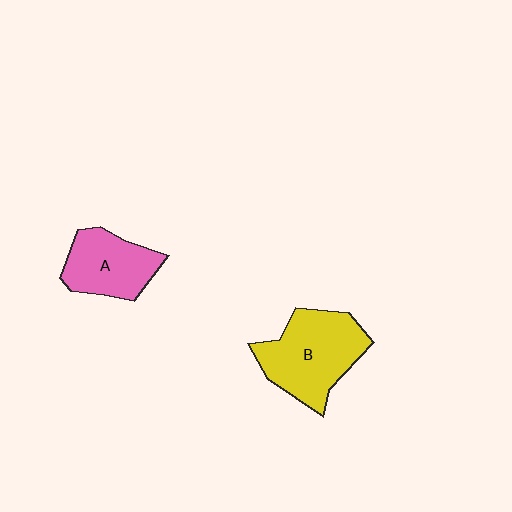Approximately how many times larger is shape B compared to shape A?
Approximately 1.4 times.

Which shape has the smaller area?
Shape A (pink).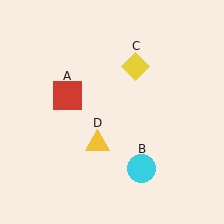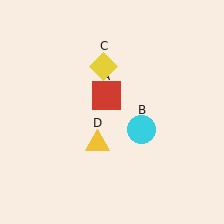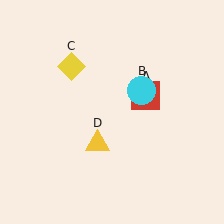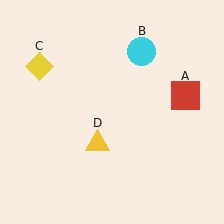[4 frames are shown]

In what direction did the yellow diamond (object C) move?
The yellow diamond (object C) moved left.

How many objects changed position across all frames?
3 objects changed position: red square (object A), cyan circle (object B), yellow diamond (object C).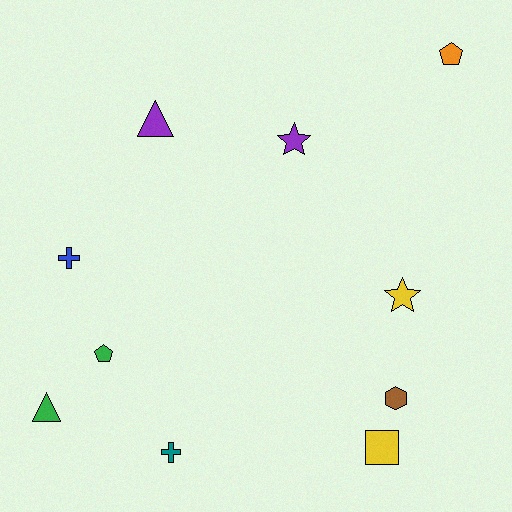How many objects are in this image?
There are 10 objects.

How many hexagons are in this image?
There is 1 hexagon.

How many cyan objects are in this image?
There are no cyan objects.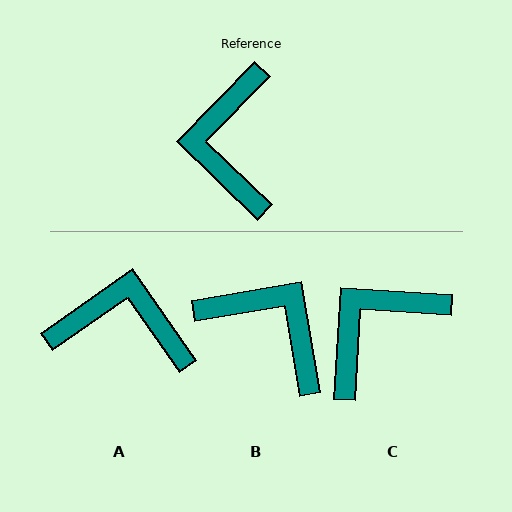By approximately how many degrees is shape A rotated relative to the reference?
Approximately 101 degrees clockwise.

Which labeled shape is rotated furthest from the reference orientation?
B, about 126 degrees away.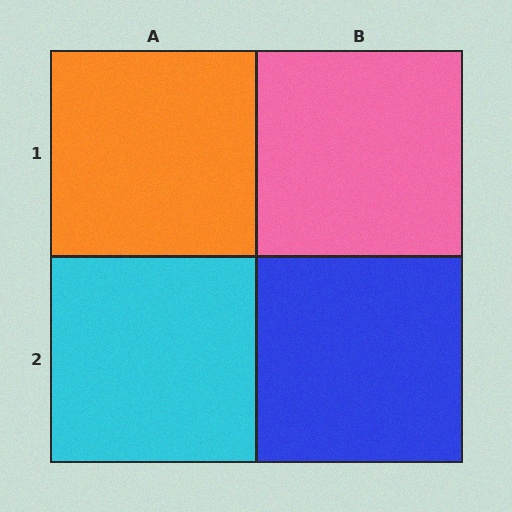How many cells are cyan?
1 cell is cyan.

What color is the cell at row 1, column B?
Pink.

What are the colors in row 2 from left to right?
Cyan, blue.